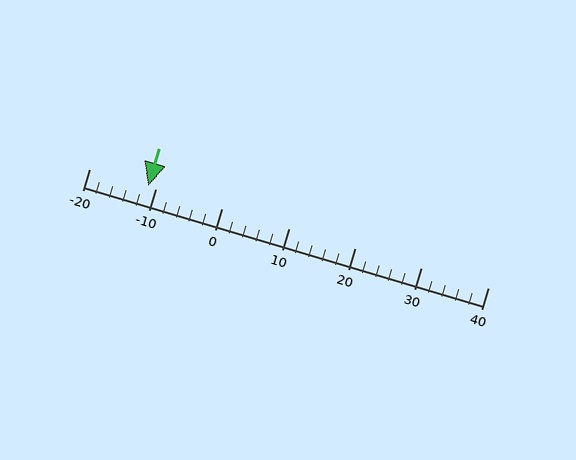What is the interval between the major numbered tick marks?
The major tick marks are spaced 10 units apart.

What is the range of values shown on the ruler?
The ruler shows values from -20 to 40.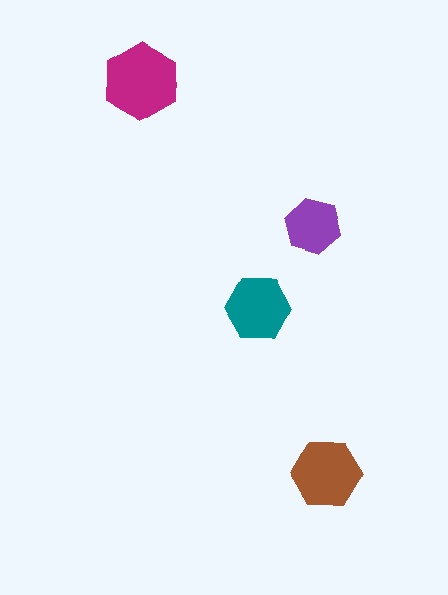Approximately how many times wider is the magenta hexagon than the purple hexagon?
About 1.5 times wider.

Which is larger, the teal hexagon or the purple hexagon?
The teal one.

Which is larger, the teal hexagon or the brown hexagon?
The brown one.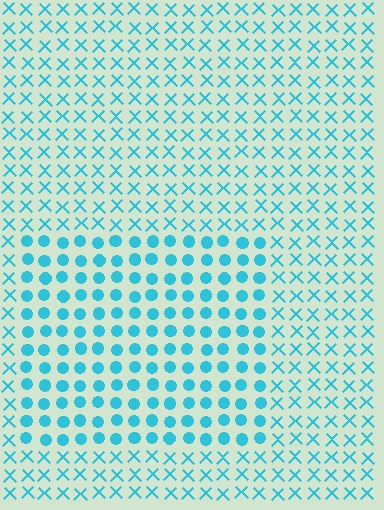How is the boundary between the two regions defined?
The boundary is defined by a change in element shape: circles inside vs. X marks outside. All elements share the same color and spacing.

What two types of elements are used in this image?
The image uses circles inside the rectangle region and X marks outside it.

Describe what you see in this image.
The image is filled with small cyan elements arranged in a uniform grid. A rectangle-shaped region contains circles, while the surrounding area contains X marks. The boundary is defined purely by the change in element shape.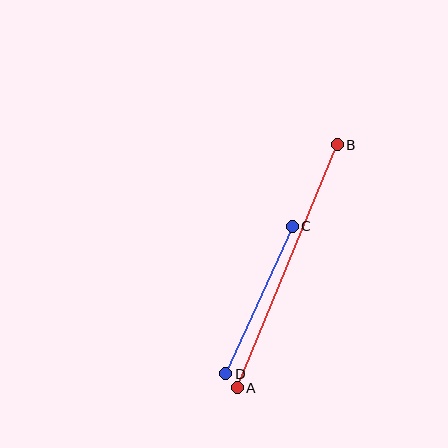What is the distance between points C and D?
The distance is approximately 162 pixels.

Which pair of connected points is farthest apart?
Points A and B are farthest apart.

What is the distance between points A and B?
The distance is approximately 263 pixels.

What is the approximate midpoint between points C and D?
The midpoint is at approximately (259, 300) pixels.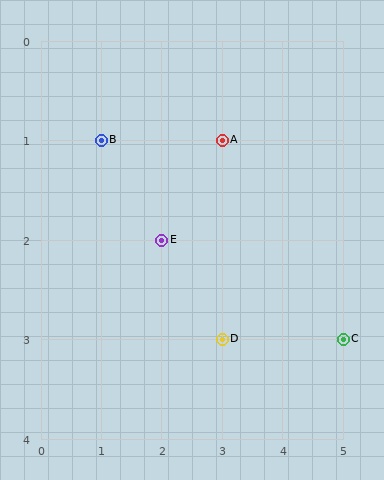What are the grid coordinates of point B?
Point B is at grid coordinates (1, 1).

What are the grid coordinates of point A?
Point A is at grid coordinates (3, 1).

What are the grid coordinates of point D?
Point D is at grid coordinates (3, 3).